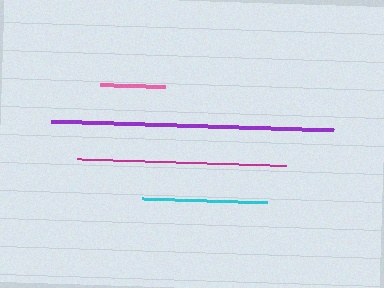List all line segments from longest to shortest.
From longest to shortest: purple, magenta, cyan, pink.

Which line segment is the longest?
The purple line is the longest at approximately 283 pixels.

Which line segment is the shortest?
The pink line is the shortest at approximately 65 pixels.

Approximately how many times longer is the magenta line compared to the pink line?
The magenta line is approximately 3.2 times the length of the pink line.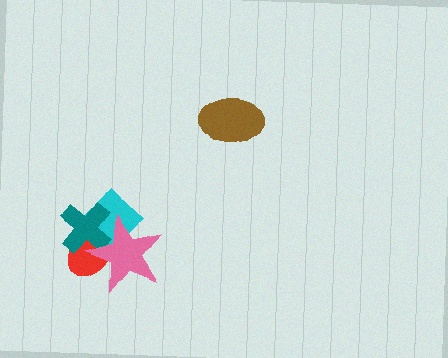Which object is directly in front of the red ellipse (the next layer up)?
The cyan diamond is directly in front of the red ellipse.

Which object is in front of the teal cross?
The pink star is in front of the teal cross.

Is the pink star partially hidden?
No, no other shape covers it.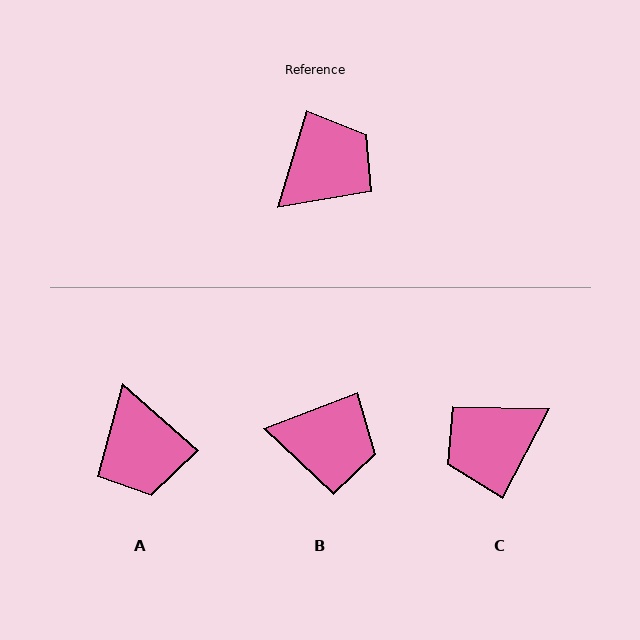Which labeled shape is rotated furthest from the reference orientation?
C, about 170 degrees away.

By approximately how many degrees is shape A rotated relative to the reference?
Approximately 115 degrees clockwise.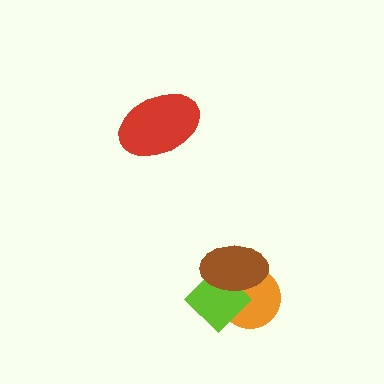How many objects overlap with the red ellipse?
0 objects overlap with the red ellipse.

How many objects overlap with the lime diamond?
2 objects overlap with the lime diamond.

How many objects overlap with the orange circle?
2 objects overlap with the orange circle.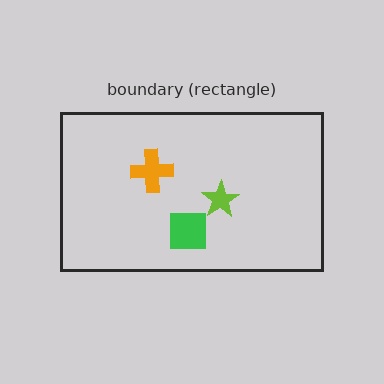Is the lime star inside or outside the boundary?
Inside.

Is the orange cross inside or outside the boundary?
Inside.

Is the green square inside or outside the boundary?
Inside.